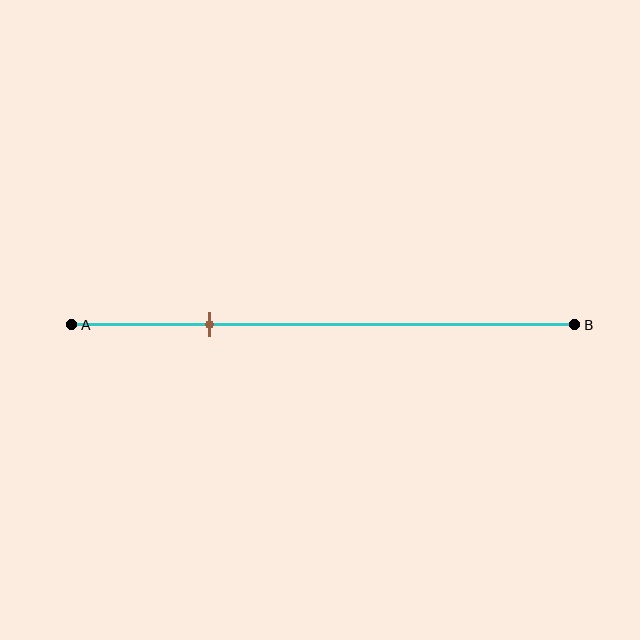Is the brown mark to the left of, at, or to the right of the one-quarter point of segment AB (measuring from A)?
The brown mark is approximately at the one-quarter point of segment AB.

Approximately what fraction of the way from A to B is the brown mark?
The brown mark is approximately 25% of the way from A to B.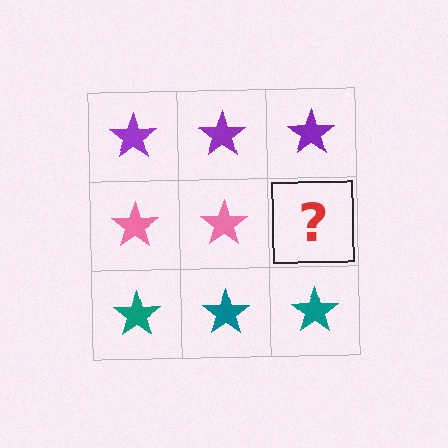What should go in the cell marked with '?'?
The missing cell should contain a pink star.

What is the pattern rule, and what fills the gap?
The rule is that each row has a consistent color. The gap should be filled with a pink star.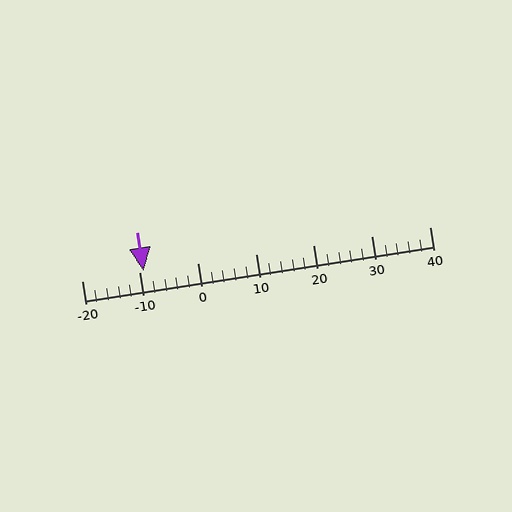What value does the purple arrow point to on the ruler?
The purple arrow points to approximately -9.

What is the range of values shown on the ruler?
The ruler shows values from -20 to 40.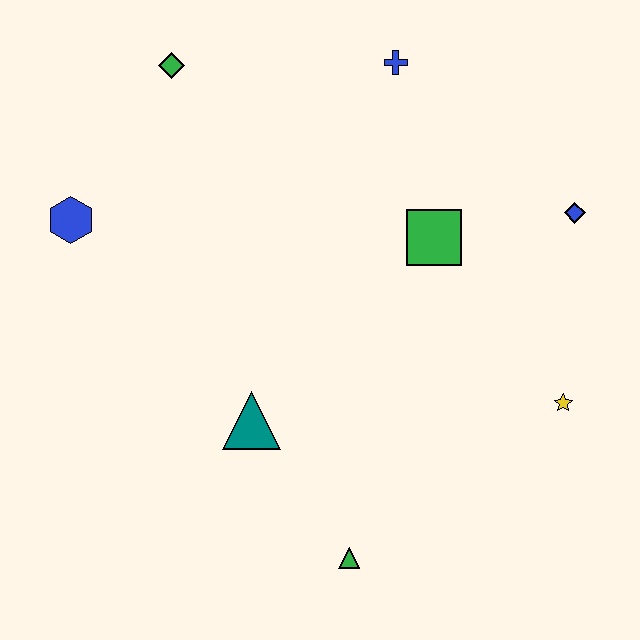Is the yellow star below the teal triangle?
No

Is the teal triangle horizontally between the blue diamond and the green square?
No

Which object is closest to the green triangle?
The teal triangle is closest to the green triangle.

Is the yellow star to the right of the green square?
Yes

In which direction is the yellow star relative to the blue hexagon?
The yellow star is to the right of the blue hexagon.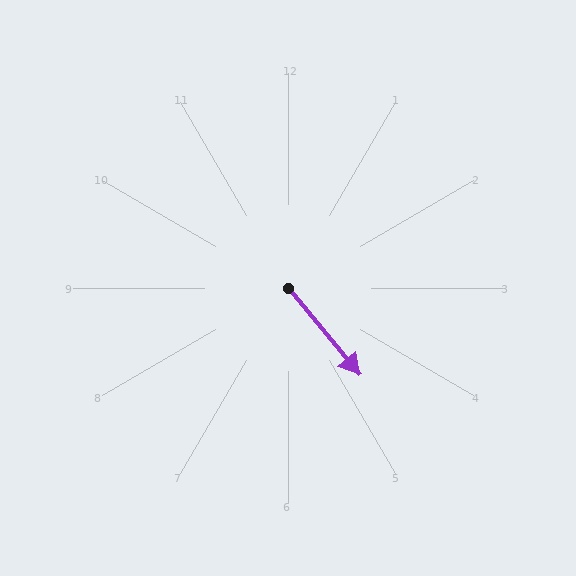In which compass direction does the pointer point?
Southeast.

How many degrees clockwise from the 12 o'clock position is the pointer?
Approximately 141 degrees.